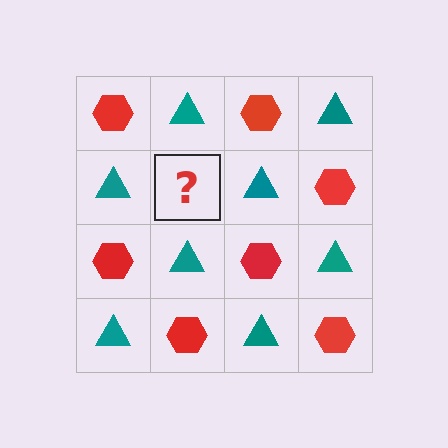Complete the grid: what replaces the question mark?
The question mark should be replaced with a red hexagon.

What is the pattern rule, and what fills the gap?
The rule is that it alternates red hexagon and teal triangle in a checkerboard pattern. The gap should be filled with a red hexagon.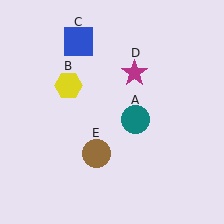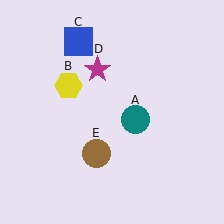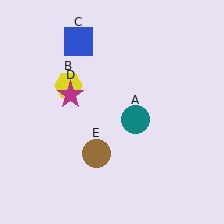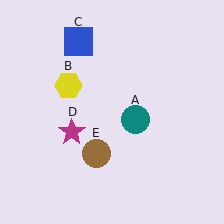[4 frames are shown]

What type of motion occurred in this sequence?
The magenta star (object D) rotated counterclockwise around the center of the scene.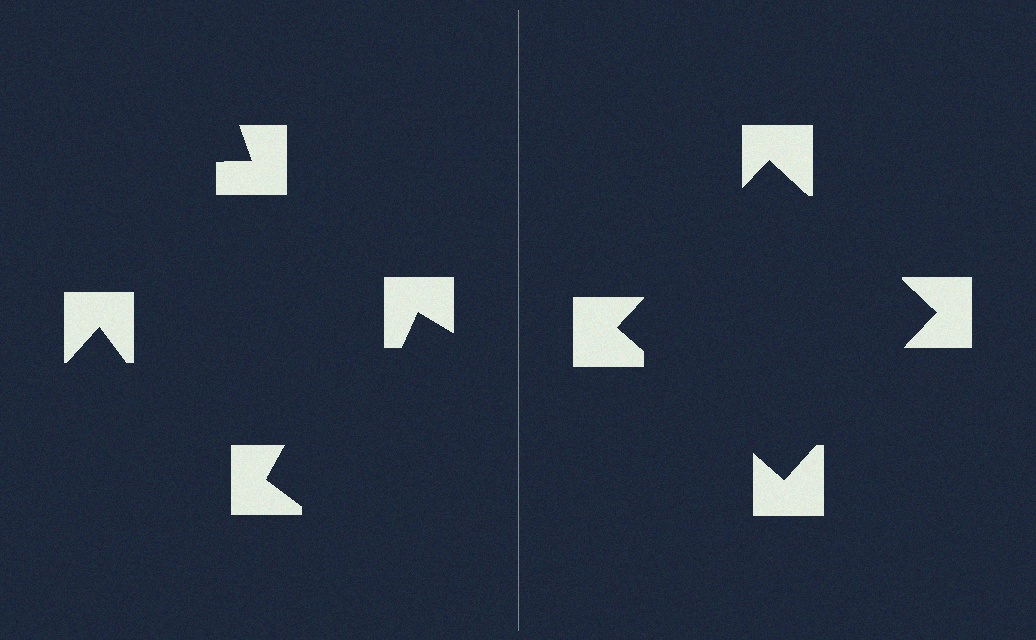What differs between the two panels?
The notched squares are positioned identically on both sides; only the wedge orientations differ. On the right they align to a square; on the left they are misaligned.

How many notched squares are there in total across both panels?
8 — 4 on each side.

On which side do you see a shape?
An illusory square appears on the right side. On the left side the wedge cuts are rotated, so no coherent shape forms.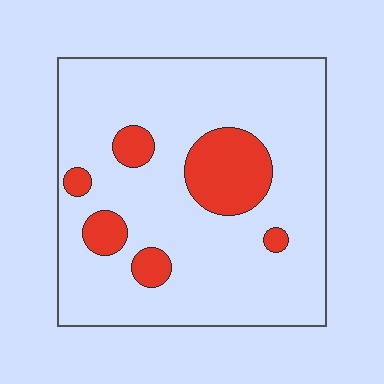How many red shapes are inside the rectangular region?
6.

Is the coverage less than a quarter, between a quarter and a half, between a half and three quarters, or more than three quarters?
Less than a quarter.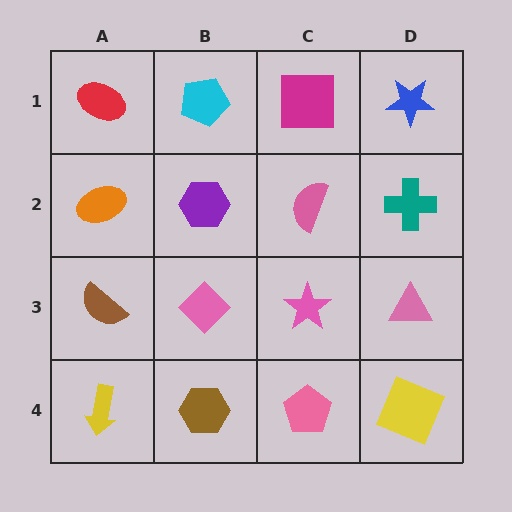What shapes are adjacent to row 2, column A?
A red ellipse (row 1, column A), a brown semicircle (row 3, column A), a purple hexagon (row 2, column B).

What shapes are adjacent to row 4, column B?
A pink diamond (row 3, column B), a yellow arrow (row 4, column A), a pink pentagon (row 4, column C).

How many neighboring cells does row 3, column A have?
3.